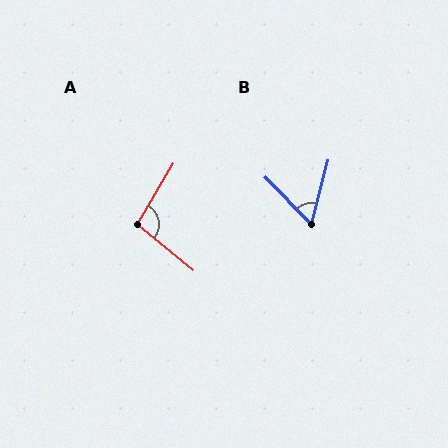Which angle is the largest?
A, at approximately 99 degrees.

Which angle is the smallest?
B, at approximately 59 degrees.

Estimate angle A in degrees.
Approximately 99 degrees.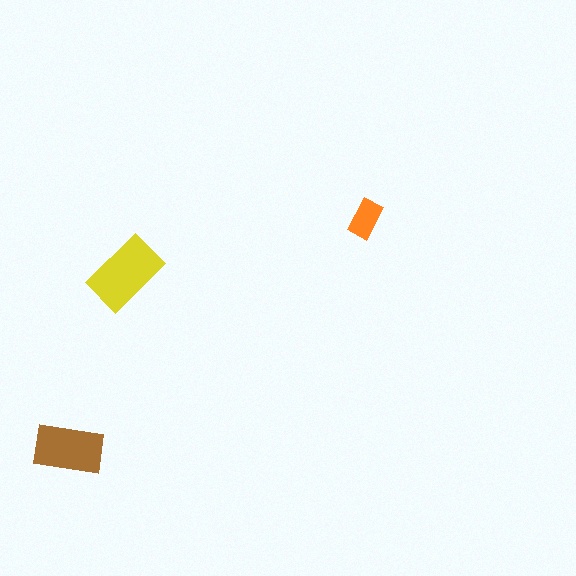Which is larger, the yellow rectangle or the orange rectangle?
The yellow one.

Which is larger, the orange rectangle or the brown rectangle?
The brown one.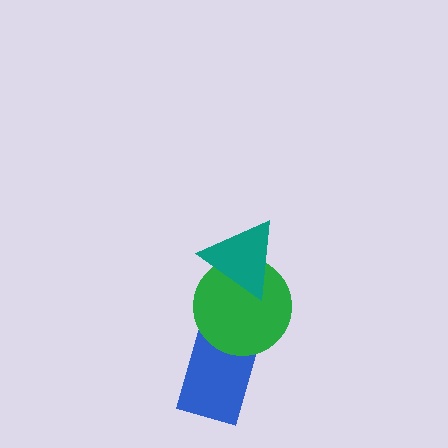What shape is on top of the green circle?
The teal triangle is on top of the green circle.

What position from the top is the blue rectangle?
The blue rectangle is 3rd from the top.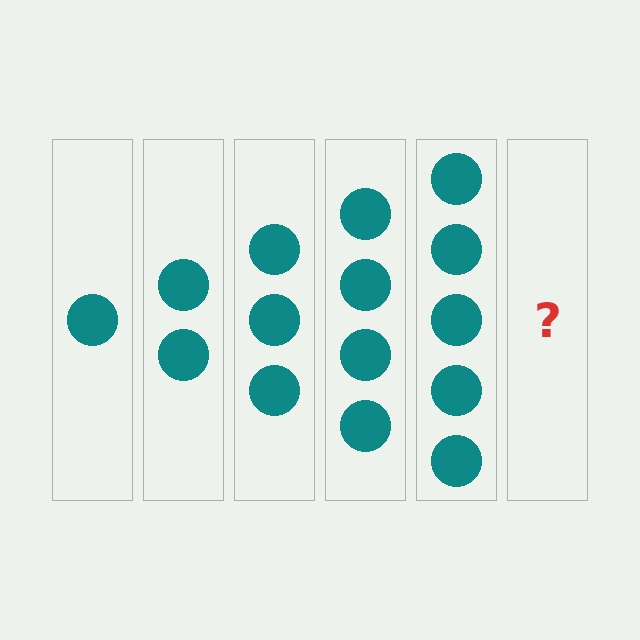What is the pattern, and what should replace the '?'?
The pattern is that each step adds one more circle. The '?' should be 6 circles.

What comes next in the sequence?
The next element should be 6 circles.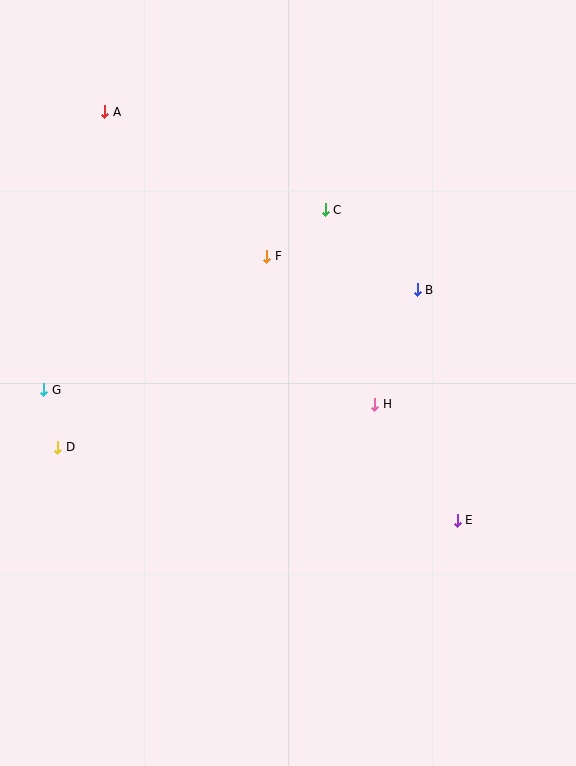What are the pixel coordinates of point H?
Point H is at (375, 404).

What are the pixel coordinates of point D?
Point D is at (58, 447).